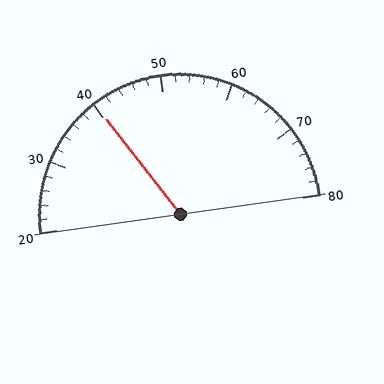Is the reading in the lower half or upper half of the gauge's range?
The reading is in the lower half of the range (20 to 80).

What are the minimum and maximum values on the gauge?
The gauge ranges from 20 to 80.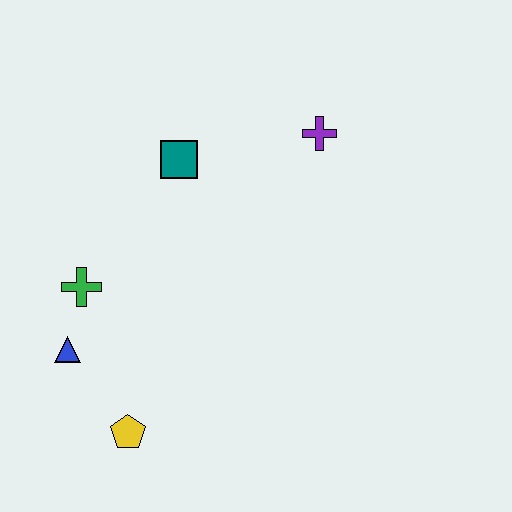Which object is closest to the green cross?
The blue triangle is closest to the green cross.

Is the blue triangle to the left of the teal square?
Yes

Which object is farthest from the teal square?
The yellow pentagon is farthest from the teal square.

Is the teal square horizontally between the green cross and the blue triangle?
No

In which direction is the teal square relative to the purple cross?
The teal square is to the left of the purple cross.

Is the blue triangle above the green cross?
No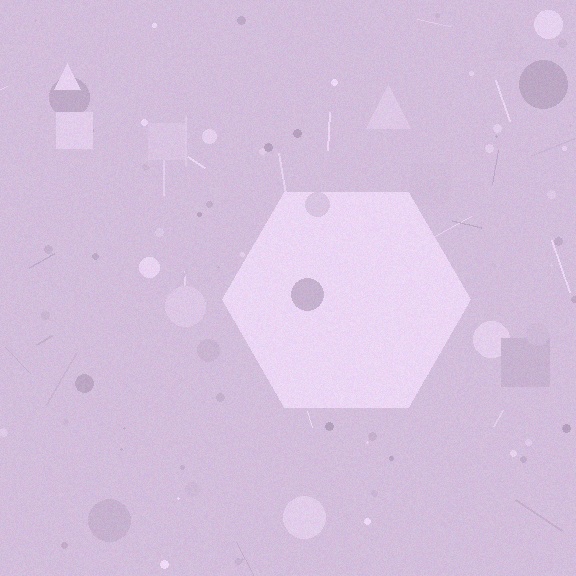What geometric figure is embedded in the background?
A hexagon is embedded in the background.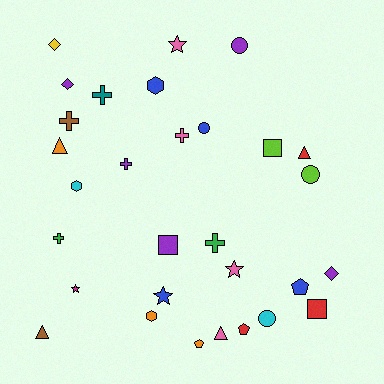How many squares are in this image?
There are 3 squares.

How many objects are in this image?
There are 30 objects.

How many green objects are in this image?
There are 2 green objects.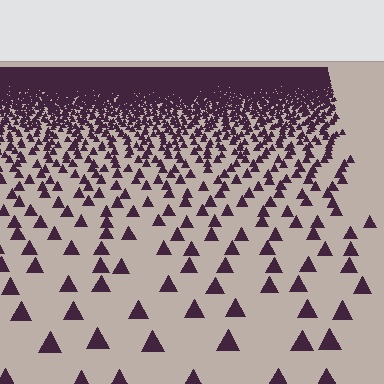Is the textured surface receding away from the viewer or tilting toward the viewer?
The surface is receding away from the viewer. Texture elements get smaller and denser toward the top.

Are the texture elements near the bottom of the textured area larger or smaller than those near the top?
Larger. Near the bottom, elements are closer to the viewer and appear at a bigger on-screen size.